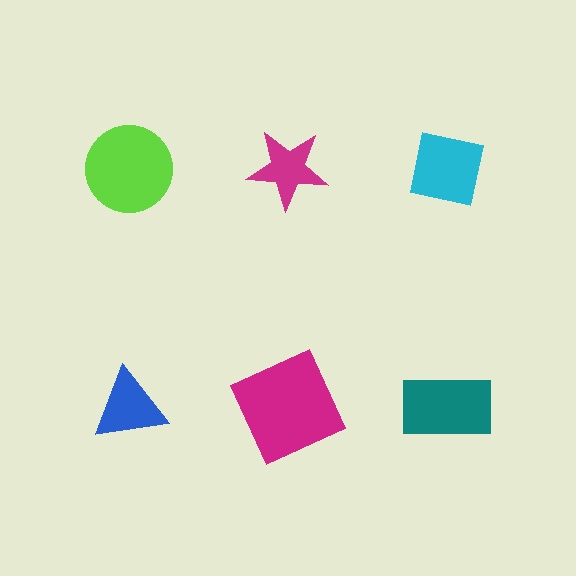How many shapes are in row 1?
3 shapes.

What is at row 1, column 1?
A lime circle.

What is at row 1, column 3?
A cyan square.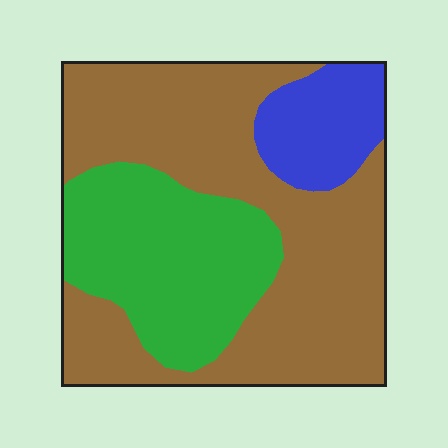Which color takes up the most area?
Brown, at roughly 60%.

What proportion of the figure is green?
Green covers roughly 30% of the figure.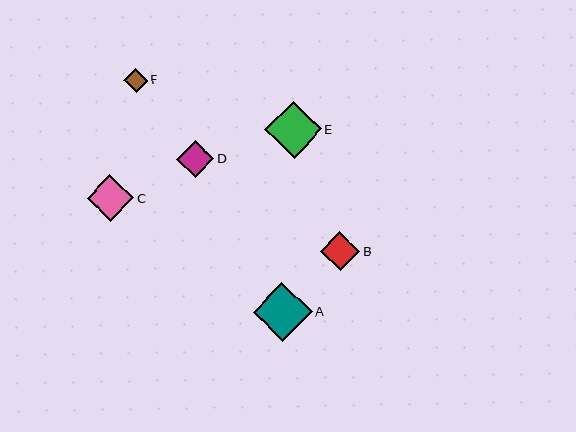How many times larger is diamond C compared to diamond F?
Diamond C is approximately 2.0 times the size of diamond F.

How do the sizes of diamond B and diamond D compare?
Diamond B and diamond D are approximately the same size.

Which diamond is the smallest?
Diamond F is the smallest with a size of approximately 24 pixels.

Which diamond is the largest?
Diamond A is the largest with a size of approximately 59 pixels.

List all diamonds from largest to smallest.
From largest to smallest: A, E, C, B, D, F.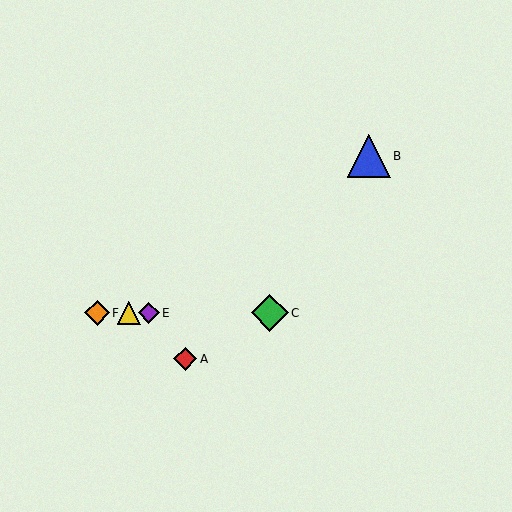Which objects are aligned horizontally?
Objects C, D, E, F are aligned horizontally.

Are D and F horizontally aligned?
Yes, both are at y≈313.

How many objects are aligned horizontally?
4 objects (C, D, E, F) are aligned horizontally.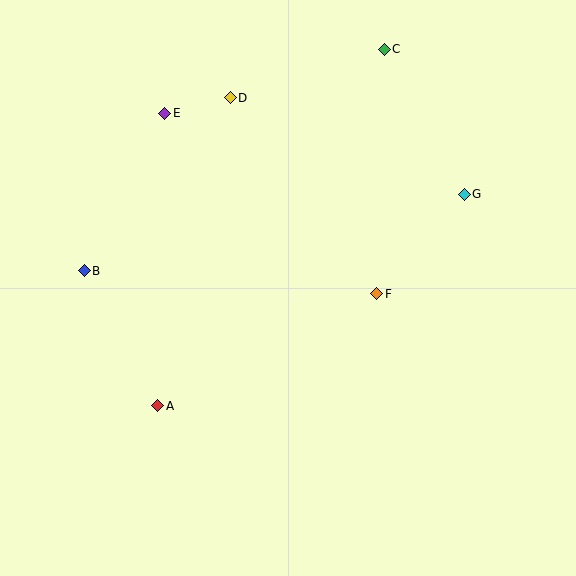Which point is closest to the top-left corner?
Point E is closest to the top-left corner.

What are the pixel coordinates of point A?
Point A is at (158, 406).